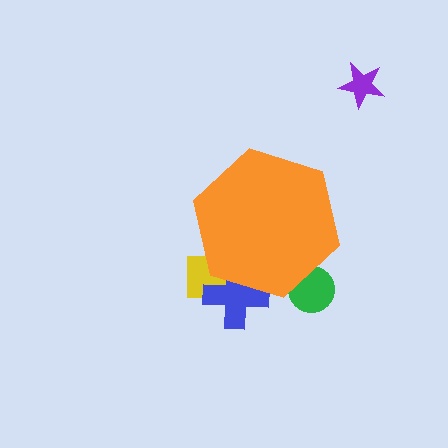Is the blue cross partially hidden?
Yes, the blue cross is partially hidden behind the orange hexagon.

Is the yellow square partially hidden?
Yes, the yellow square is partially hidden behind the orange hexagon.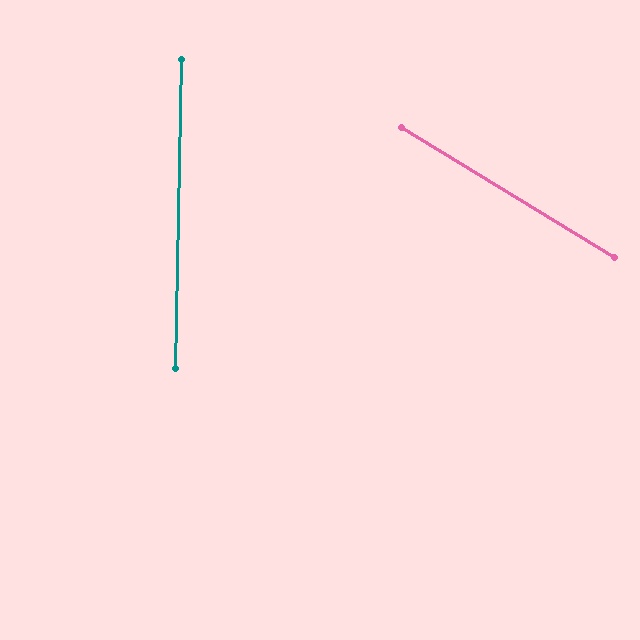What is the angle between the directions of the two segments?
Approximately 60 degrees.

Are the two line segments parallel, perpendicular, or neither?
Neither parallel nor perpendicular — they differ by about 60°.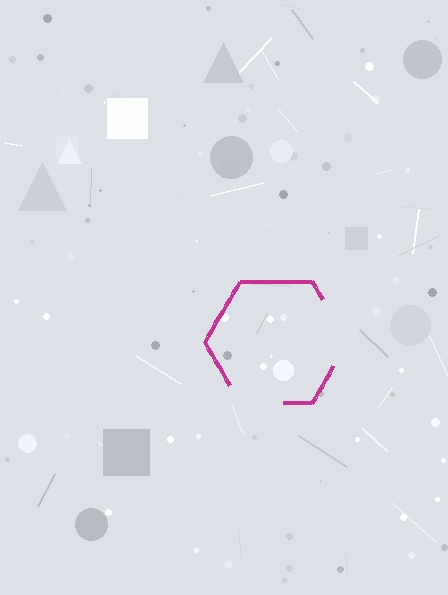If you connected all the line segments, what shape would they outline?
They would outline a hexagon.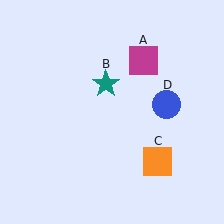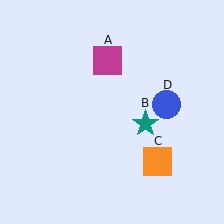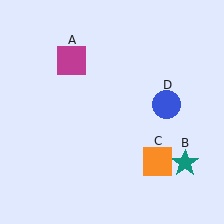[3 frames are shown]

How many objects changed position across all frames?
2 objects changed position: magenta square (object A), teal star (object B).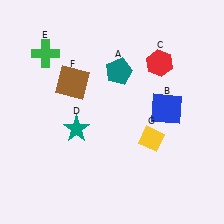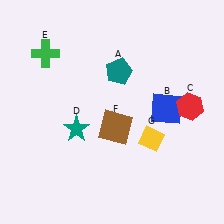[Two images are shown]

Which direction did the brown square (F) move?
The brown square (F) moved down.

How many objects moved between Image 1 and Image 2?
2 objects moved between the two images.